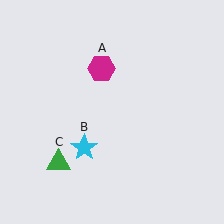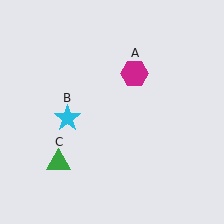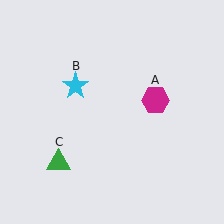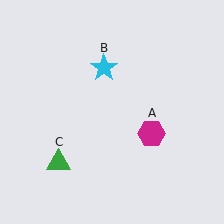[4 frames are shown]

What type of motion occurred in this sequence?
The magenta hexagon (object A), cyan star (object B) rotated clockwise around the center of the scene.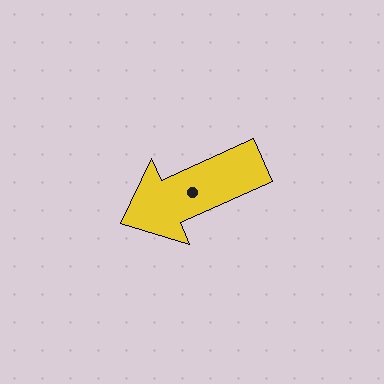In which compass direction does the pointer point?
Southwest.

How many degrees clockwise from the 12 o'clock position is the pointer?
Approximately 246 degrees.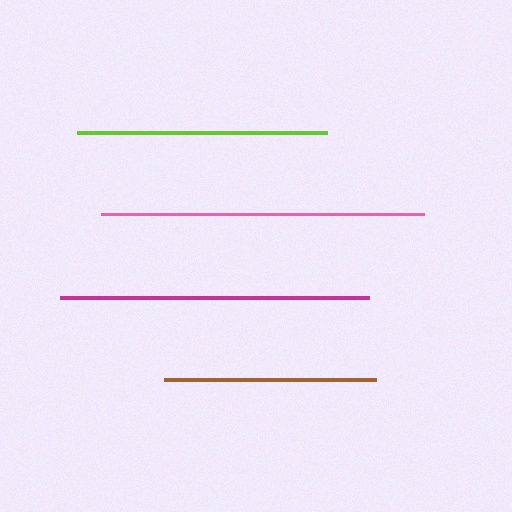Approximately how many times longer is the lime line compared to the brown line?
The lime line is approximately 1.2 times the length of the brown line.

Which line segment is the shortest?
The brown line is the shortest at approximately 212 pixels.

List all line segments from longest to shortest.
From longest to shortest: pink, magenta, lime, brown.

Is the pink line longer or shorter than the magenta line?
The pink line is longer than the magenta line.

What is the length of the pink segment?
The pink segment is approximately 324 pixels long.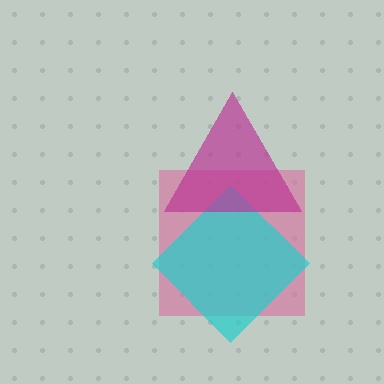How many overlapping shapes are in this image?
There are 3 overlapping shapes in the image.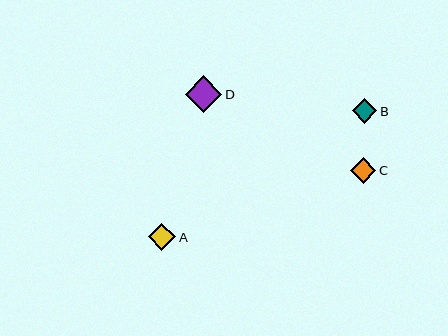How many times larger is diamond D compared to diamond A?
Diamond D is approximately 1.3 times the size of diamond A.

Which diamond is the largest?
Diamond D is the largest with a size of approximately 36 pixels.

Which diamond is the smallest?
Diamond B is the smallest with a size of approximately 24 pixels.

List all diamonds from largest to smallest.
From largest to smallest: D, A, C, B.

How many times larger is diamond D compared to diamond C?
Diamond D is approximately 1.4 times the size of diamond C.